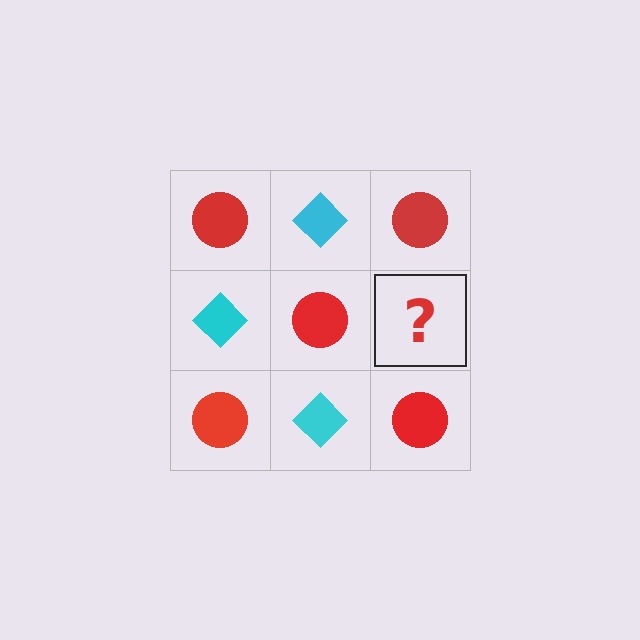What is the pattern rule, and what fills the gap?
The rule is that it alternates red circle and cyan diamond in a checkerboard pattern. The gap should be filled with a cyan diamond.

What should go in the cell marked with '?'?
The missing cell should contain a cyan diamond.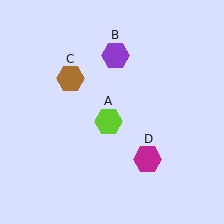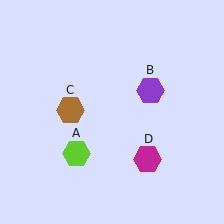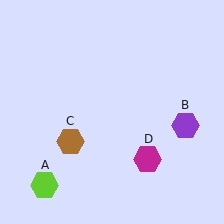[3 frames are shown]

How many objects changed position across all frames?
3 objects changed position: lime hexagon (object A), purple hexagon (object B), brown hexagon (object C).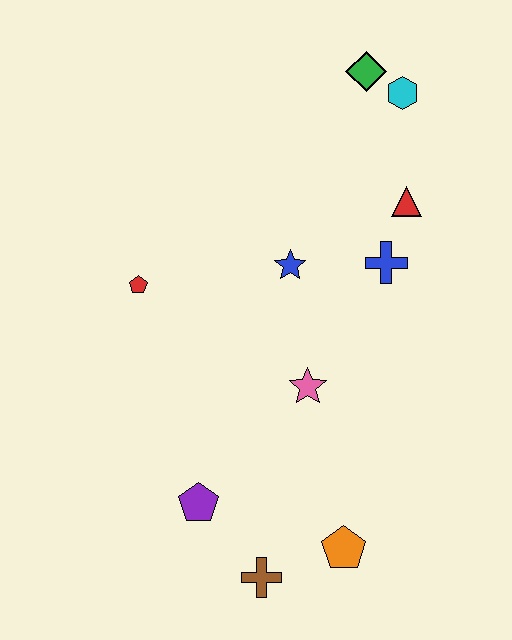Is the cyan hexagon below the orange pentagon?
No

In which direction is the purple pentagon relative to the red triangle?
The purple pentagon is below the red triangle.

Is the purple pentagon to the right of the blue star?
No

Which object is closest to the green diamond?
The cyan hexagon is closest to the green diamond.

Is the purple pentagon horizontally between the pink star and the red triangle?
No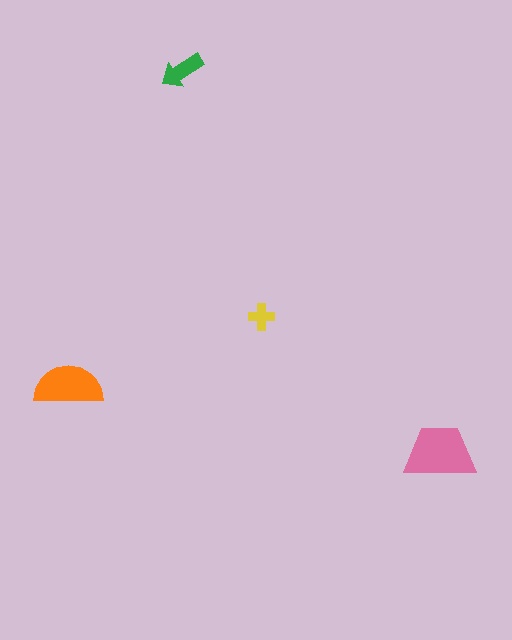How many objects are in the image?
There are 4 objects in the image.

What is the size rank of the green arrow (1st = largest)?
3rd.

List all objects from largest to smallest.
The pink trapezoid, the orange semicircle, the green arrow, the yellow cross.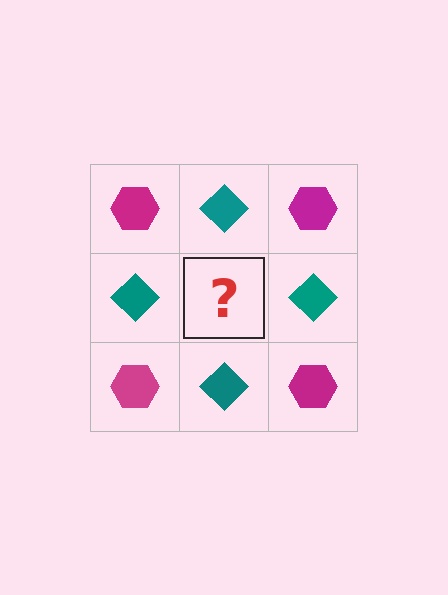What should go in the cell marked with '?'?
The missing cell should contain a magenta hexagon.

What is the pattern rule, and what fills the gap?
The rule is that it alternates magenta hexagon and teal diamond in a checkerboard pattern. The gap should be filled with a magenta hexagon.